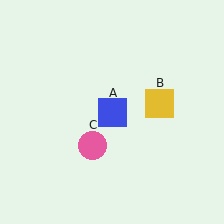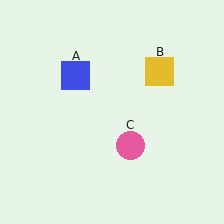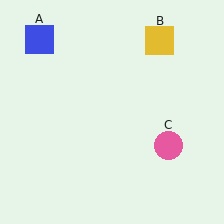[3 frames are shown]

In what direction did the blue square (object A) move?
The blue square (object A) moved up and to the left.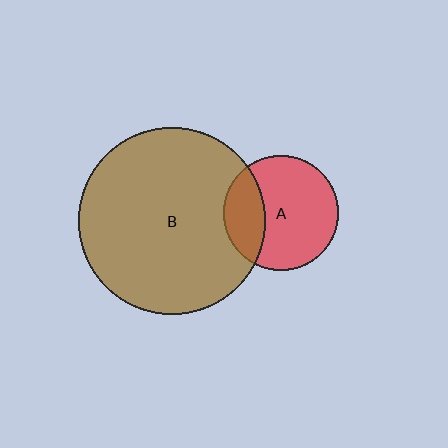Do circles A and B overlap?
Yes.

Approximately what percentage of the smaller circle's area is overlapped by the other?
Approximately 30%.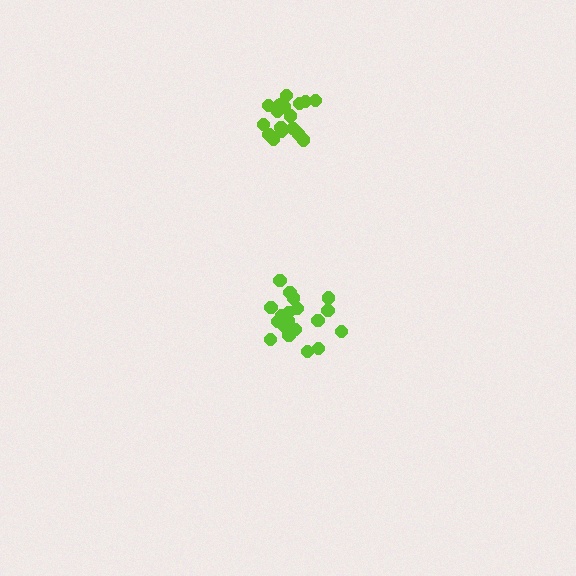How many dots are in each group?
Group 1: 18 dots, Group 2: 19 dots (37 total).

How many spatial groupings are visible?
There are 2 spatial groupings.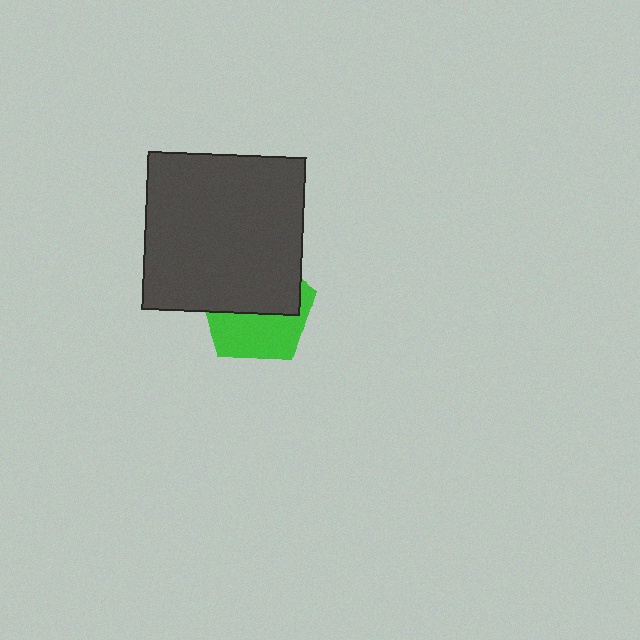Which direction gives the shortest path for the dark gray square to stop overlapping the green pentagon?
Moving up gives the shortest separation.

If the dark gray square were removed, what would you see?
You would see the complete green pentagon.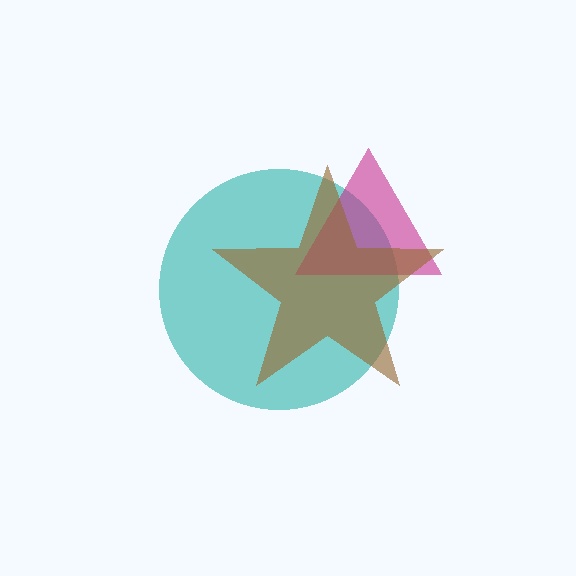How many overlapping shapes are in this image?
There are 3 overlapping shapes in the image.